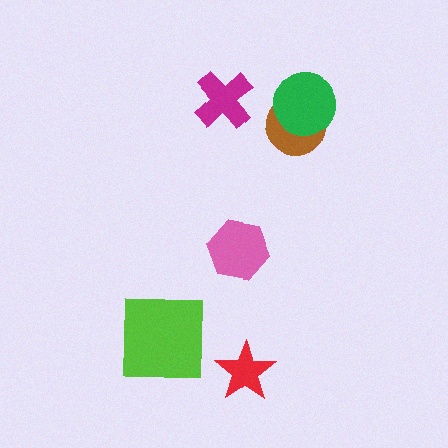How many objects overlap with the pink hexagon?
0 objects overlap with the pink hexagon.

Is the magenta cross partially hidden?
No, no other shape covers it.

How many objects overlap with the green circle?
1 object overlaps with the green circle.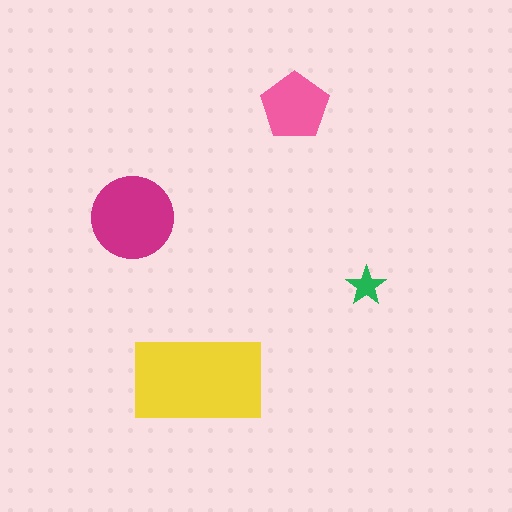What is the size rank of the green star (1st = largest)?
4th.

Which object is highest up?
The pink pentagon is topmost.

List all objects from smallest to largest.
The green star, the pink pentagon, the magenta circle, the yellow rectangle.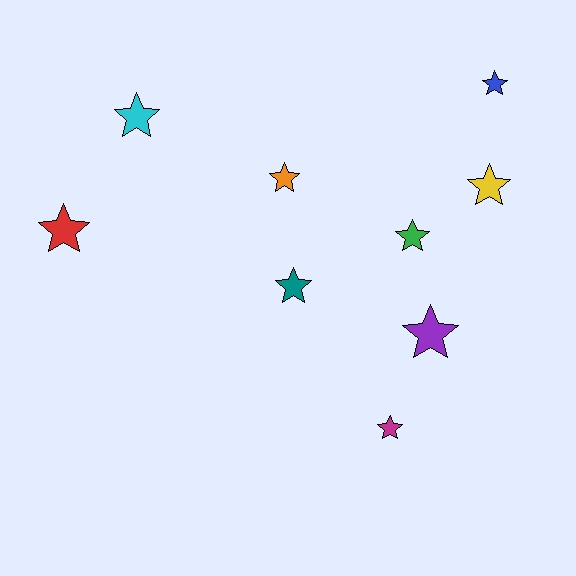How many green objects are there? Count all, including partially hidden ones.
There is 1 green object.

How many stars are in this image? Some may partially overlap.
There are 9 stars.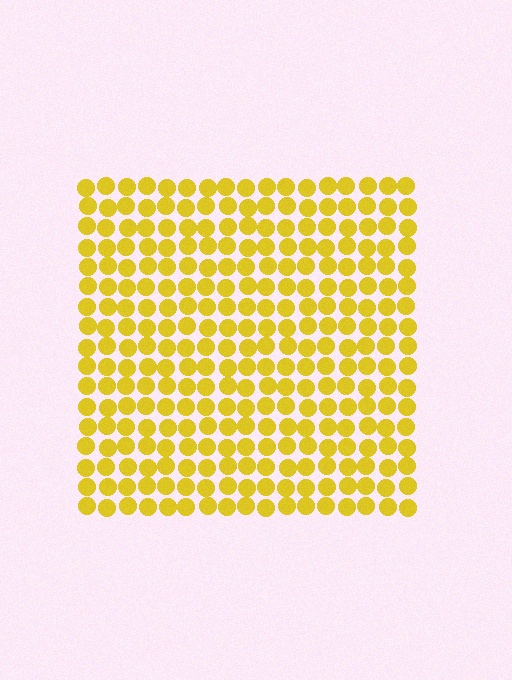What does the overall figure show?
The overall figure shows a square.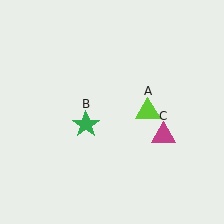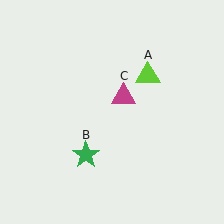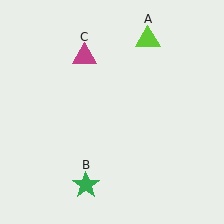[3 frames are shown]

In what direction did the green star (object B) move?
The green star (object B) moved down.